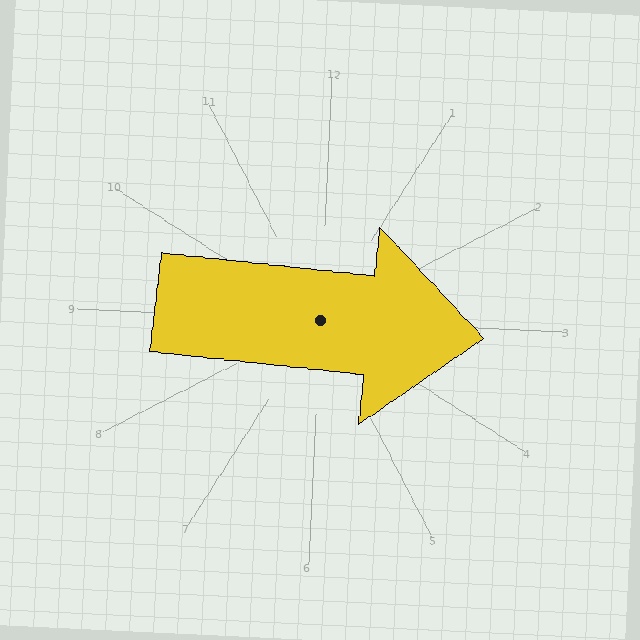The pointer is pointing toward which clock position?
Roughly 3 o'clock.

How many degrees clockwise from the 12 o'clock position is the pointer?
Approximately 94 degrees.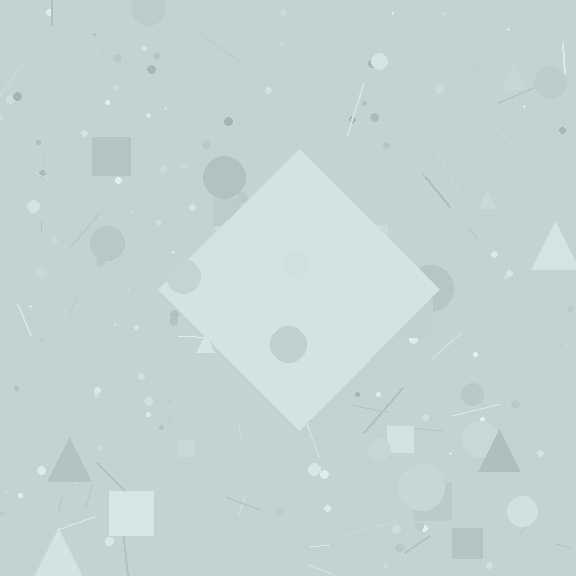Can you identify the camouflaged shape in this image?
The camouflaged shape is a diamond.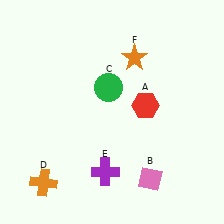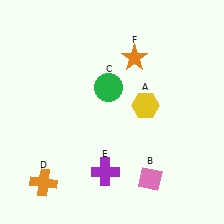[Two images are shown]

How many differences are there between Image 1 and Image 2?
There is 1 difference between the two images.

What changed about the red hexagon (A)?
In Image 1, A is red. In Image 2, it changed to yellow.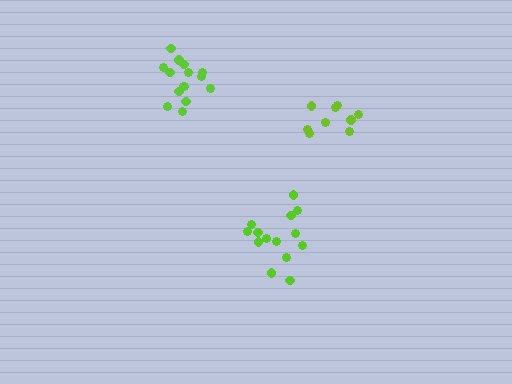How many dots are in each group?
Group 1: 9 dots, Group 2: 14 dots, Group 3: 15 dots (38 total).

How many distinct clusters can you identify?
There are 3 distinct clusters.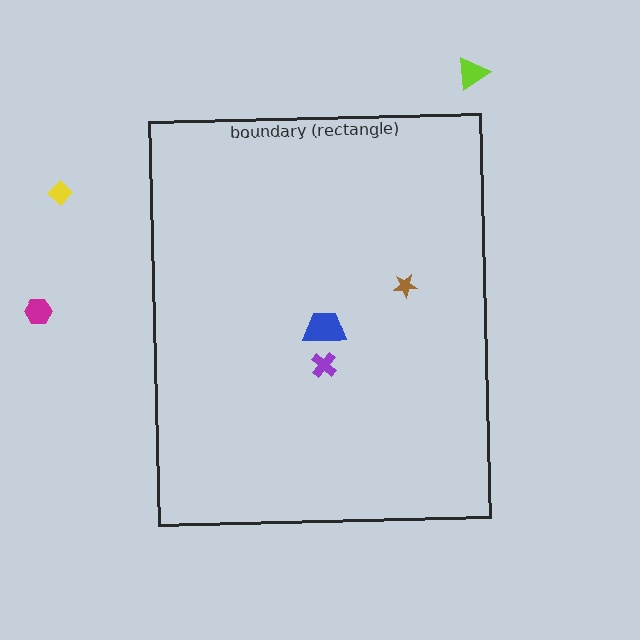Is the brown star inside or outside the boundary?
Inside.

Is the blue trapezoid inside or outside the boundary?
Inside.